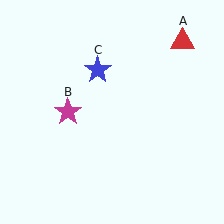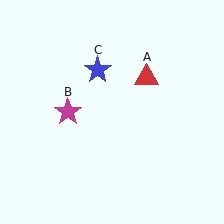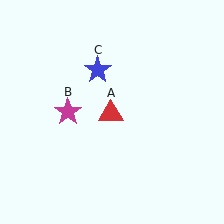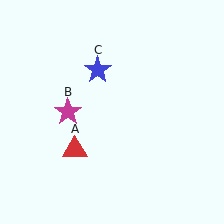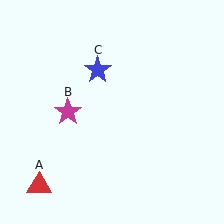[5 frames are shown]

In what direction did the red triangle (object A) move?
The red triangle (object A) moved down and to the left.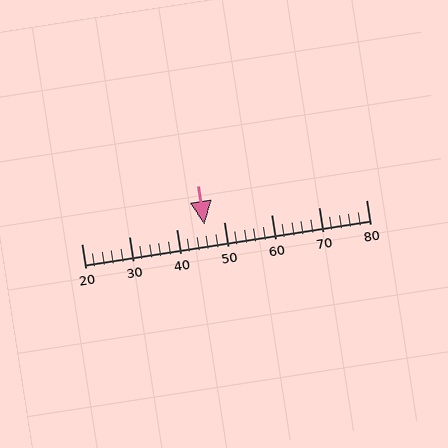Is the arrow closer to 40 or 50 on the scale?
The arrow is closer to 50.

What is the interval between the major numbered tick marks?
The major tick marks are spaced 10 units apart.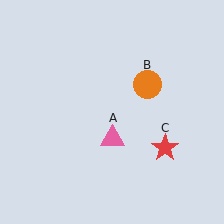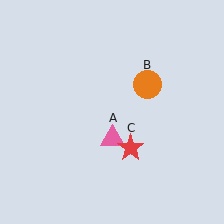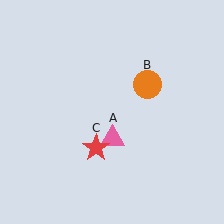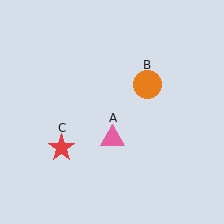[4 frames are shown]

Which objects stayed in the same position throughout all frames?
Pink triangle (object A) and orange circle (object B) remained stationary.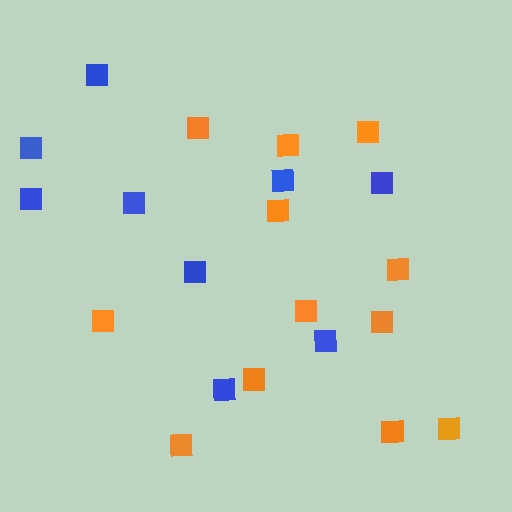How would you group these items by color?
There are 2 groups: one group of blue squares (9) and one group of orange squares (12).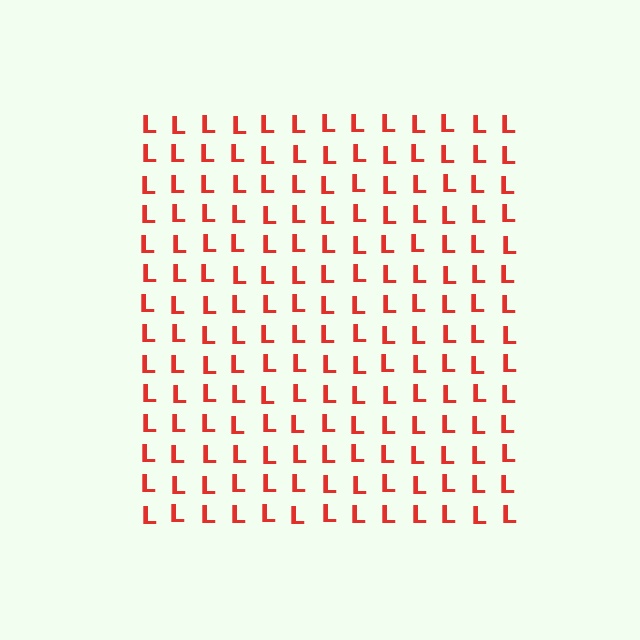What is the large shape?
The large shape is a square.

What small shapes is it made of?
It is made of small letter L's.